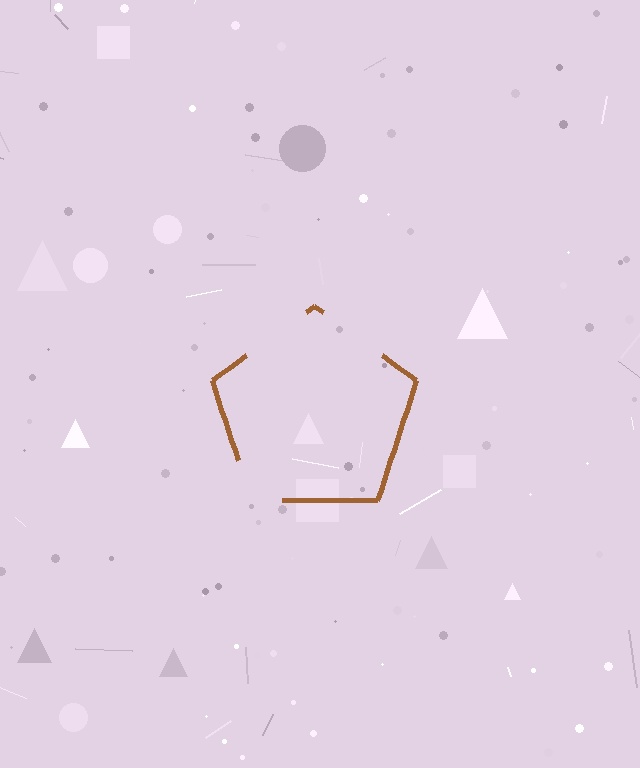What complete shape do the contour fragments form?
The contour fragments form a pentagon.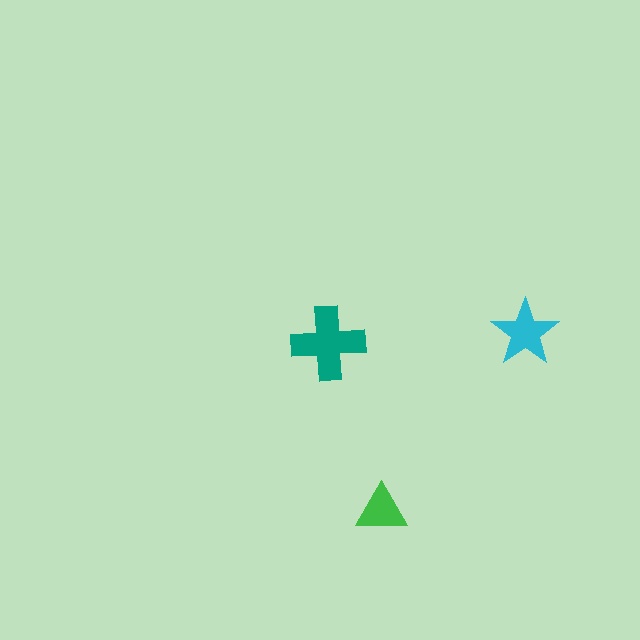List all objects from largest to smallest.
The teal cross, the cyan star, the green triangle.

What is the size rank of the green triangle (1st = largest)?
3rd.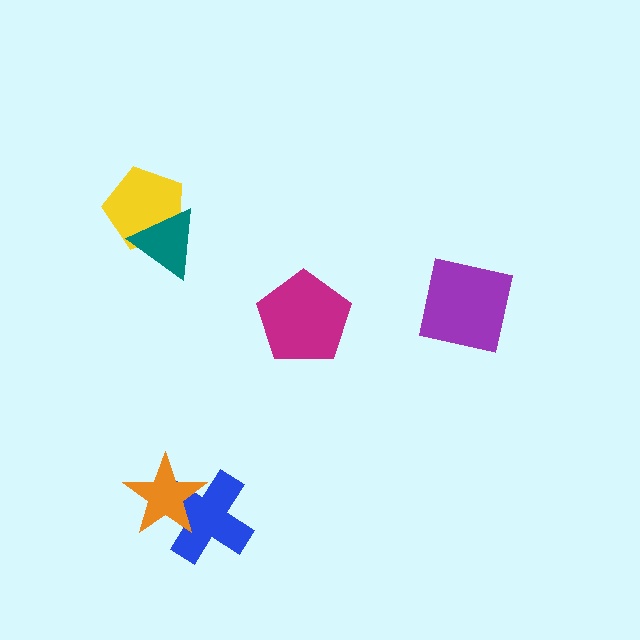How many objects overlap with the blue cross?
1 object overlaps with the blue cross.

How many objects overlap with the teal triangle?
1 object overlaps with the teal triangle.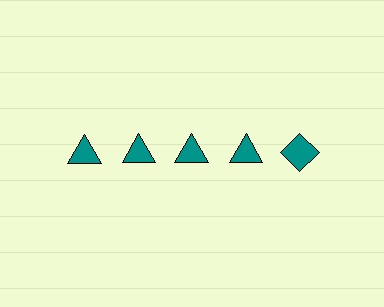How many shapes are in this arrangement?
There are 5 shapes arranged in a grid pattern.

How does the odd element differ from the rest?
It has a different shape: diamond instead of triangle.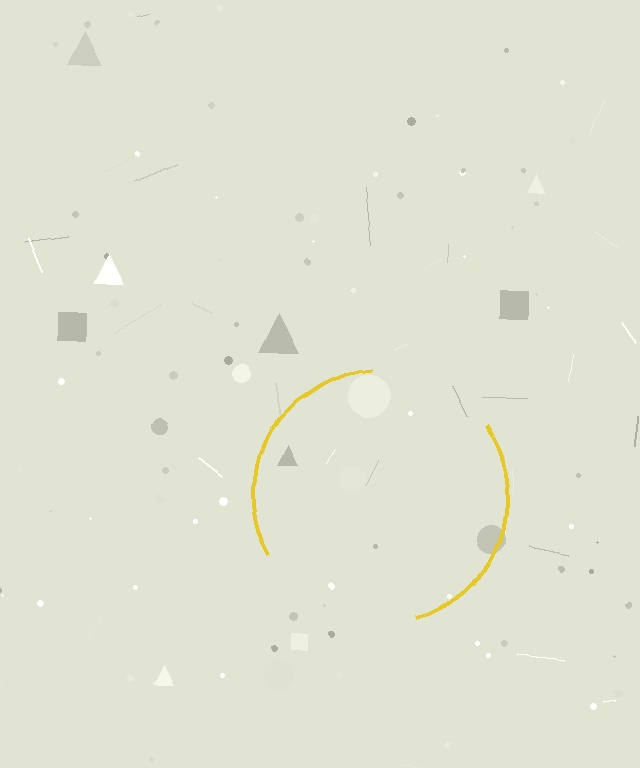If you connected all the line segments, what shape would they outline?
They would outline a circle.